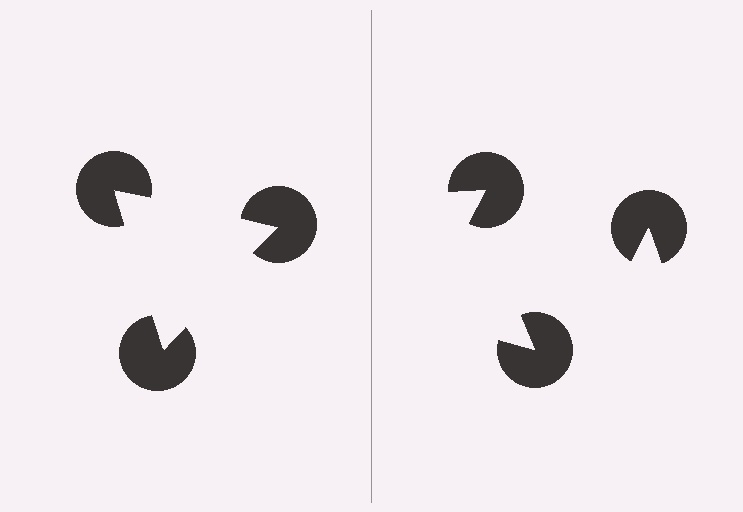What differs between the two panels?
The pac-man discs are positioned identically on both sides; only the wedge orientations differ. On the left they align to a triangle; on the right they are misaligned.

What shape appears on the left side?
An illusory triangle.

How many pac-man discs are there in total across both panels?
6 — 3 on each side.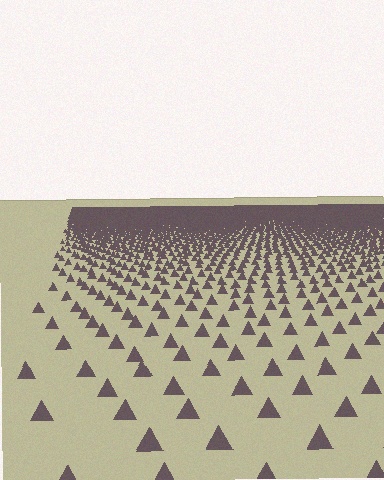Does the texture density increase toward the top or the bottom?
Density increases toward the top.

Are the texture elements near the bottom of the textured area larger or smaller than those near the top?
Larger. Near the bottom, elements are closer to the viewer and appear at a bigger on-screen size.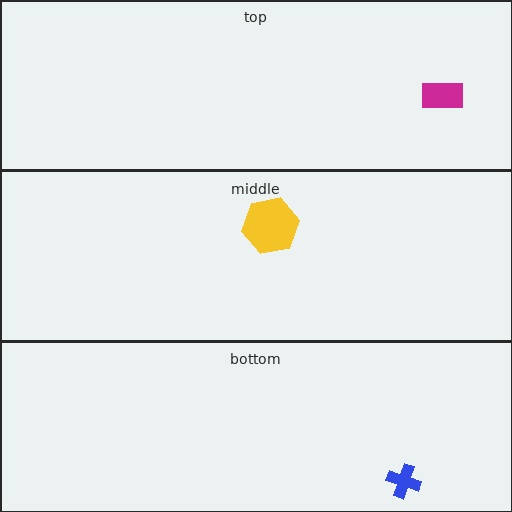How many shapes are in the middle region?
1.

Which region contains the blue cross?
The bottom region.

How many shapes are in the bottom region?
1.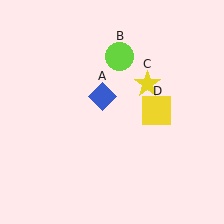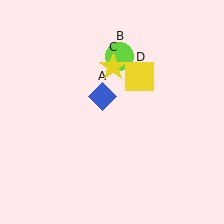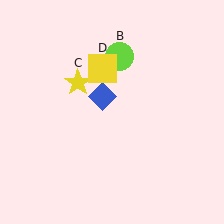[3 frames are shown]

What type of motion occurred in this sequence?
The yellow star (object C), yellow square (object D) rotated counterclockwise around the center of the scene.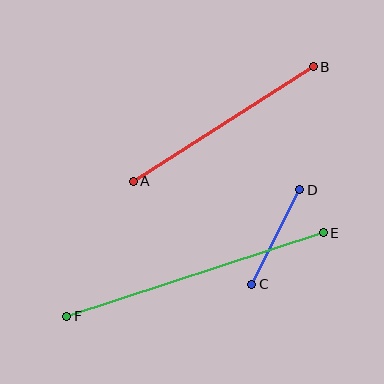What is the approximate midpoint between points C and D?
The midpoint is at approximately (276, 237) pixels.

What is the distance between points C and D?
The distance is approximately 106 pixels.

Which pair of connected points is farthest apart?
Points E and F are farthest apart.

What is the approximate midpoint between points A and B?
The midpoint is at approximately (223, 124) pixels.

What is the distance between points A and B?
The distance is approximately 213 pixels.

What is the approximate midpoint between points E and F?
The midpoint is at approximately (195, 275) pixels.